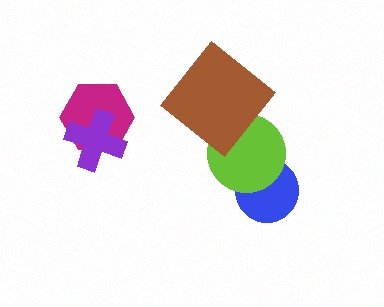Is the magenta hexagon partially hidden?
Yes, it is partially covered by another shape.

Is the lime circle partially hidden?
Yes, it is partially covered by another shape.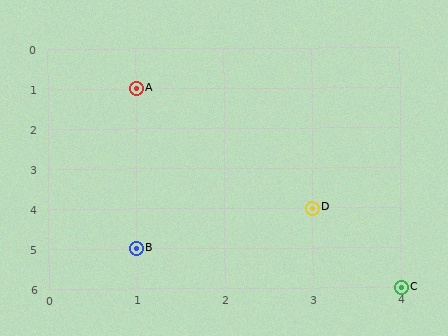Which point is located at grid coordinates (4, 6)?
Point C is at (4, 6).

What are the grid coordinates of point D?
Point D is at grid coordinates (3, 4).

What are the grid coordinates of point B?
Point B is at grid coordinates (1, 5).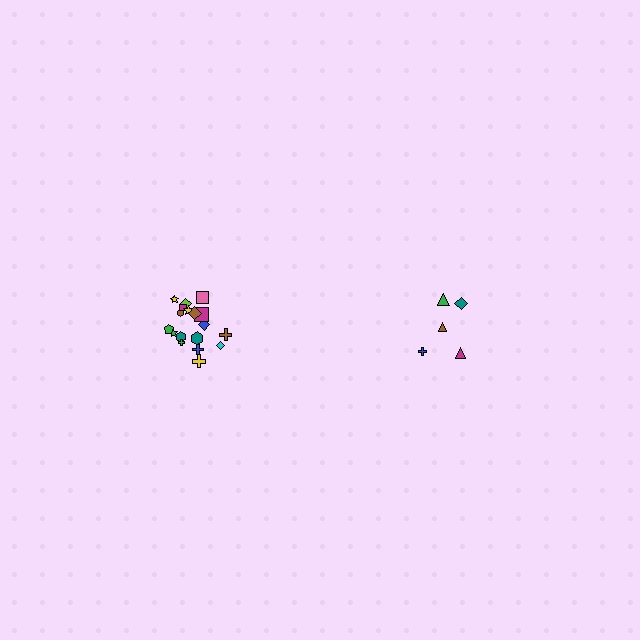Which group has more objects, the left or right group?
The left group.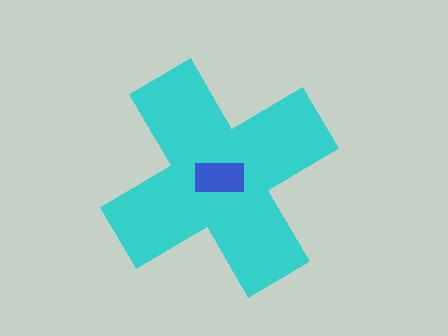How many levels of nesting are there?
2.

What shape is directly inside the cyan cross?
The blue rectangle.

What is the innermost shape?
The blue rectangle.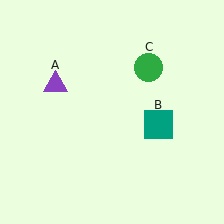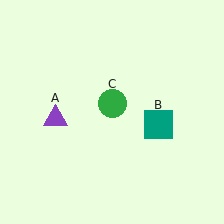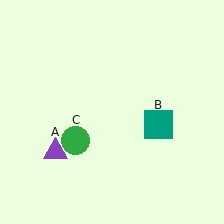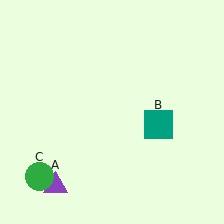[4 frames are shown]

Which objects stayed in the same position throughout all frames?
Teal square (object B) remained stationary.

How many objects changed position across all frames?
2 objects changed position: purple triangle (object A), green circle (object C).